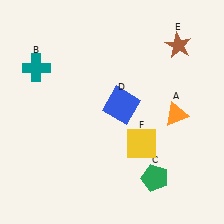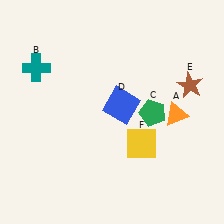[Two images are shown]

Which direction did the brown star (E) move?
The brown star (E) moved down.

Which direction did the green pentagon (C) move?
The green pentagon (C) moved up.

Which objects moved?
The objects that moved are: the green pentagon (C), the brown star (E).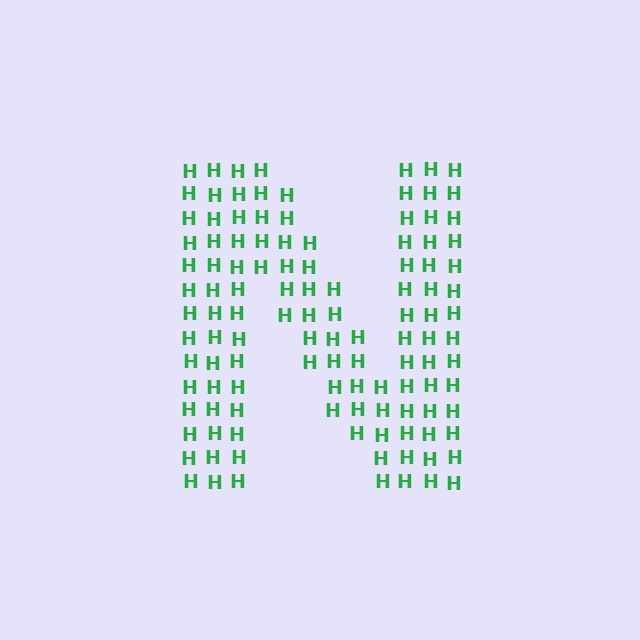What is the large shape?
The large shape is the letter N.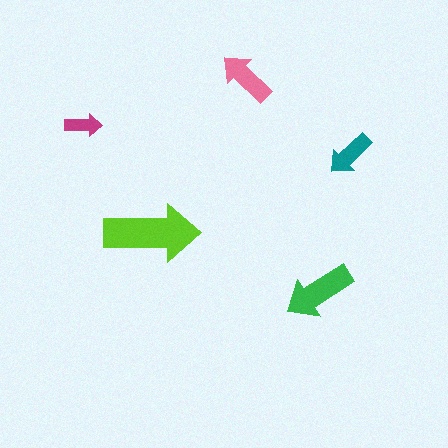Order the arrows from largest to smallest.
the lime one, the green one, the pink one, the teal one, the magenta one.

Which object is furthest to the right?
The teal arrow is rightmost.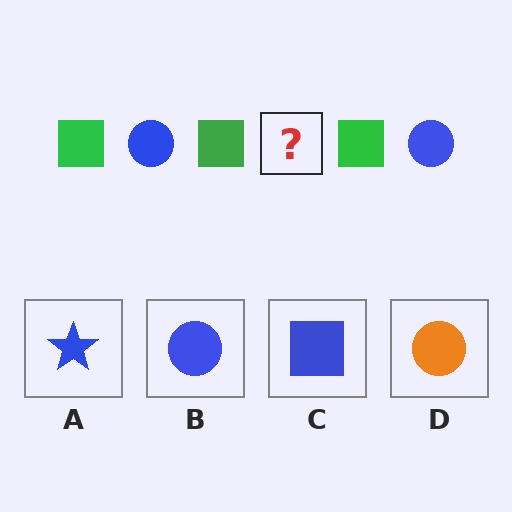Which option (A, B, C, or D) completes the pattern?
B.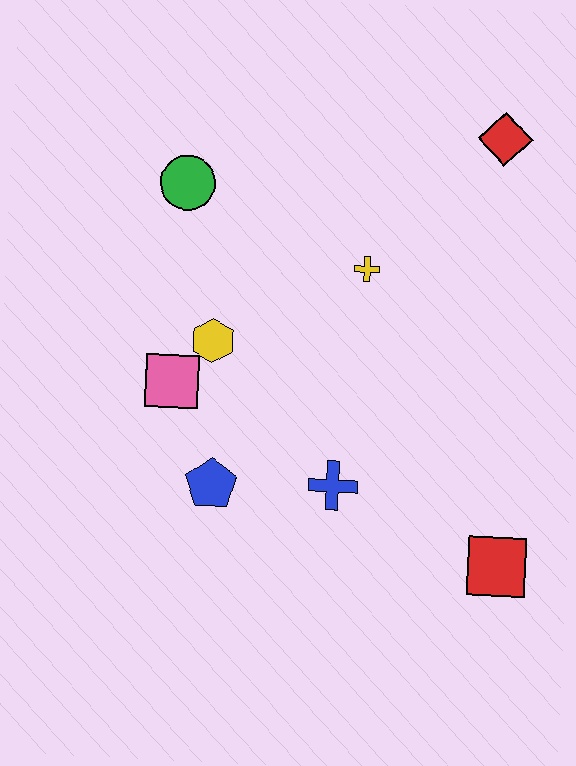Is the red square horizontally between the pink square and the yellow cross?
No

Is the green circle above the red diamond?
No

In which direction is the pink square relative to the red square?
The pink square is to the left of the red square.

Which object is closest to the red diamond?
The yellow cross is closest to the red diamond.